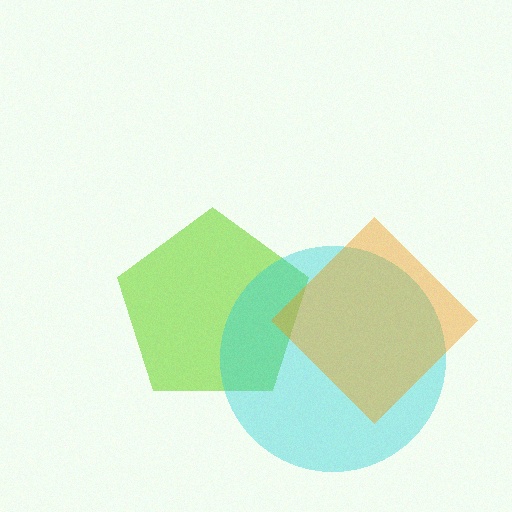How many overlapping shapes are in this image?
There are 3 overlapping shapes in the image.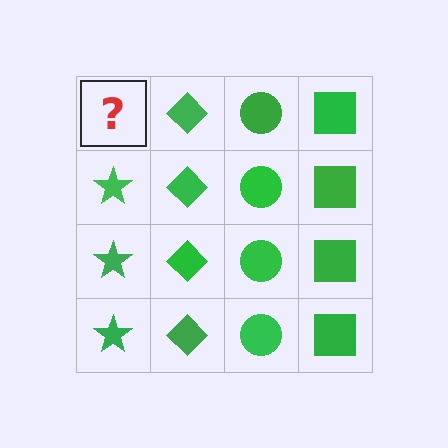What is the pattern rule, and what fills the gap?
The rule is that each column has a consistent shape. The gap should be filled with a green star.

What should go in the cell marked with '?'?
The missing cell should contain a green star.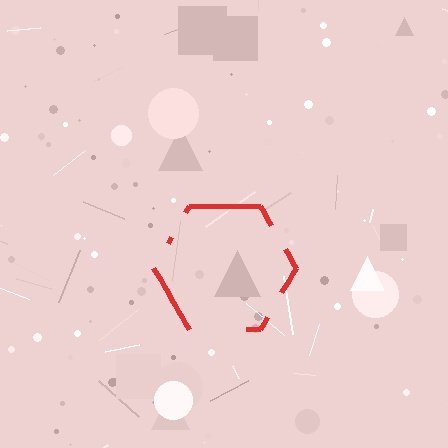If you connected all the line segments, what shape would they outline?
They would outline a hexagon.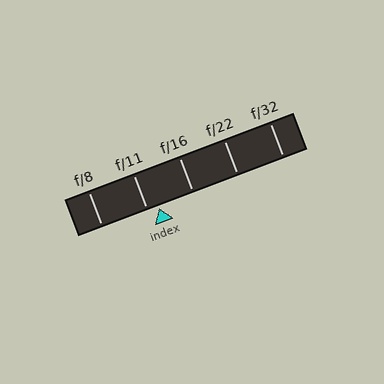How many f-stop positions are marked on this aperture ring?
There are 5 f-stop positions marked.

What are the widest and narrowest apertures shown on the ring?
The widest aperture shown is f/8 and the narrowest is f/32.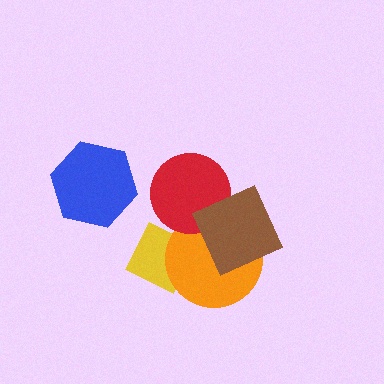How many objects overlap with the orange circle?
3 objects overlap with the orange circle.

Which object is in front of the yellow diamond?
The orange circle is in front of the yellow diamond.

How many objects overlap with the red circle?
2 objects overlap with the red circle.